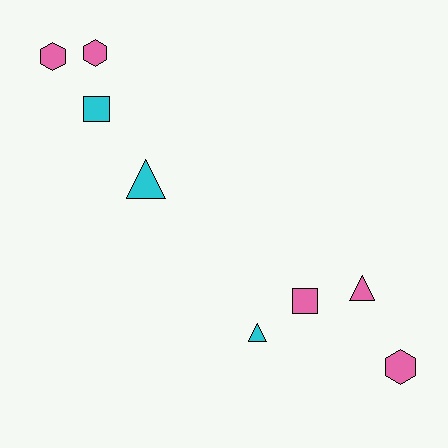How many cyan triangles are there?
There are 2 cyan triangles.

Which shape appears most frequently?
Hexagon, with 3 objects.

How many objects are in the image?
There are 8 objects.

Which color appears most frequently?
Pink, with 5 objects.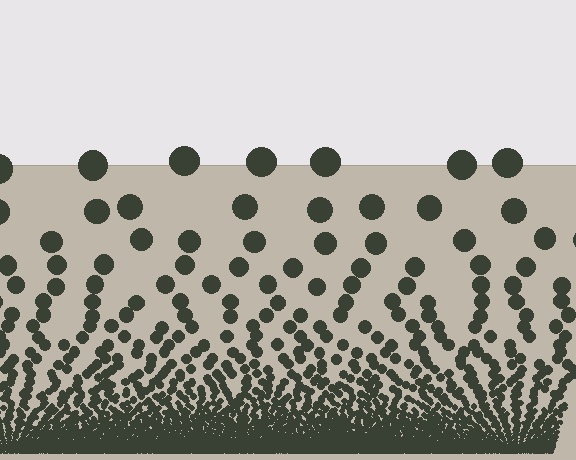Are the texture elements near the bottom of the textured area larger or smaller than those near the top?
Smaller. The gradient is inverted — elements near the bottom are smaller and denser.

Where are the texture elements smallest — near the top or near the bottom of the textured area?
Near the bottom.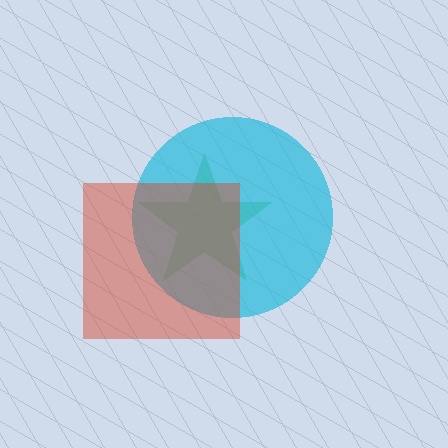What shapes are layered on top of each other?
The layered shapes are: a green star, a cyan circle, a red square.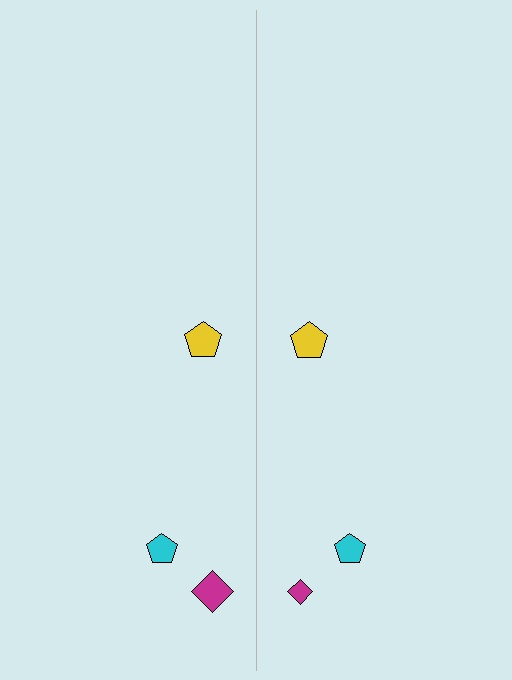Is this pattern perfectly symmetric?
No, the pattern is not perfectly symmetric. The magenta diamond on the right side has a different size than its mirror counterpart.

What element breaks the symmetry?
The magenta diamond on the right side has a different size than its mirror counterpart.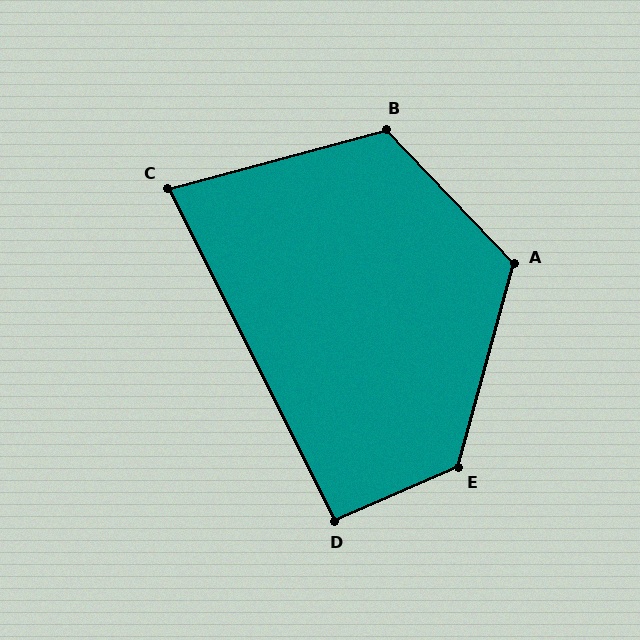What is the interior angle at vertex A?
Approximately 121 degrees (obtuse).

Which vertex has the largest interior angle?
E, at approximately 129 degrees.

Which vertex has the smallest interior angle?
C, at approximately 78 degrees.